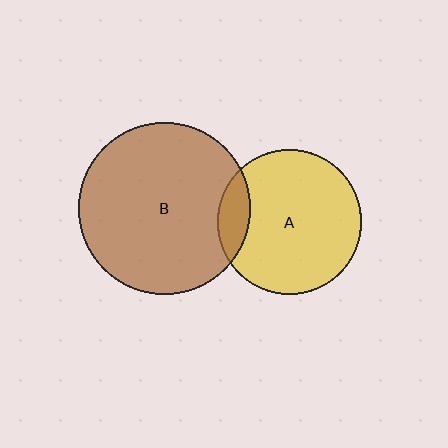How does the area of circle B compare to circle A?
Approximately 1.4 times.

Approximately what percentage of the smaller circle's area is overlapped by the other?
Approximately 15%.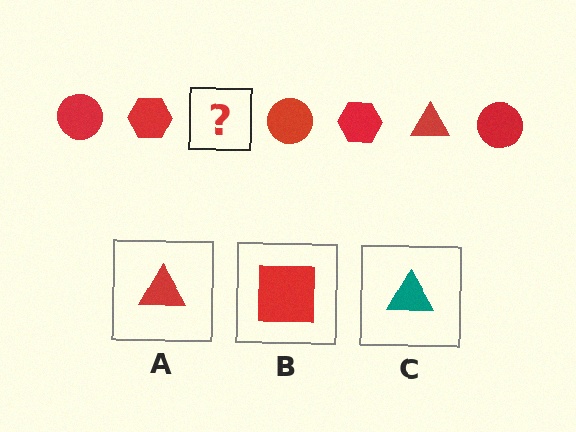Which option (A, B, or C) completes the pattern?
A.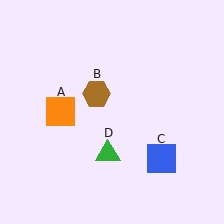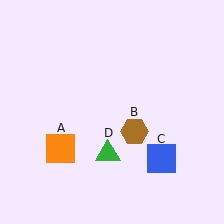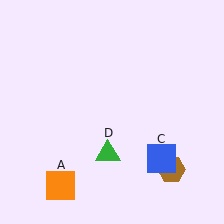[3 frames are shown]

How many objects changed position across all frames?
2 objects changed position: orange square (object A), brown hexagon (object B).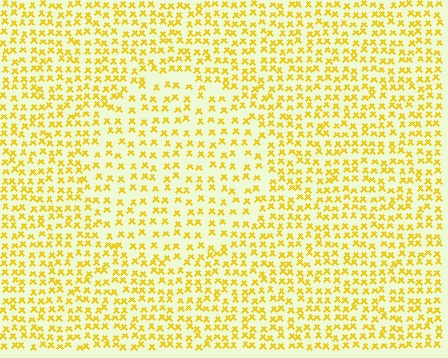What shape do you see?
I see a circle.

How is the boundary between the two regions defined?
The boundary is defined by a change in element density (approximately 1.5x ratio). All elements are the same color, size, and shape.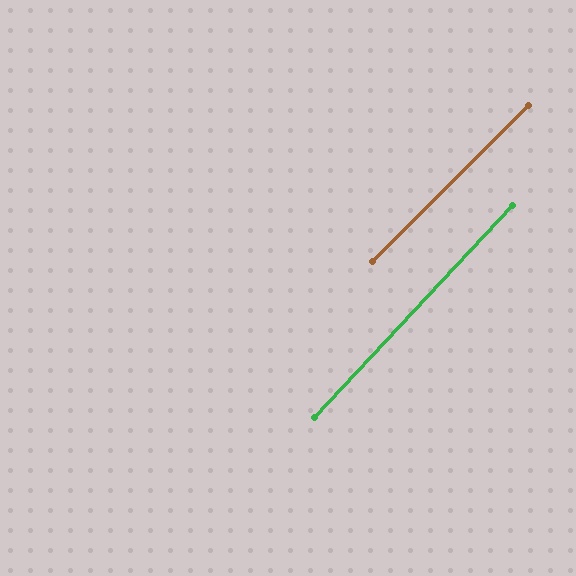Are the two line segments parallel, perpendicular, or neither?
Parallel — their directions differ by only 2.0°.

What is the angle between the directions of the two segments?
Approximately 2 degrees.